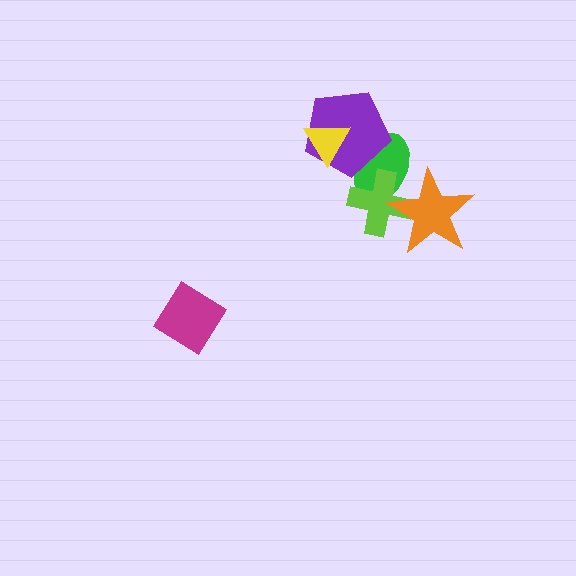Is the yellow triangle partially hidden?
No, no other shape covers it.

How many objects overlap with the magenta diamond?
0 objects overlap with the magenta diamond.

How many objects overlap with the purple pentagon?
2 objects overlap with the purple pentagon.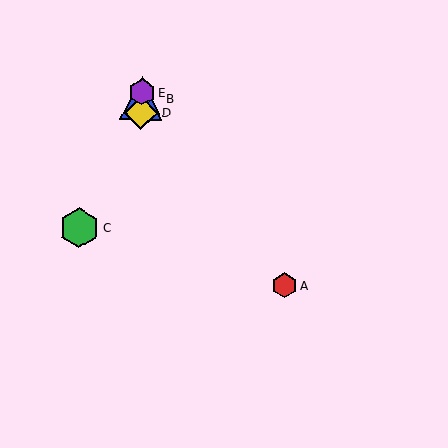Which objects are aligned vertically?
Objects B, D, E are aligned vertically.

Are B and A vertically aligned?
No, B is at x≈142 and A is at x≈285.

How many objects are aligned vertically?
3 objects (B, D, E) are aligned vertically.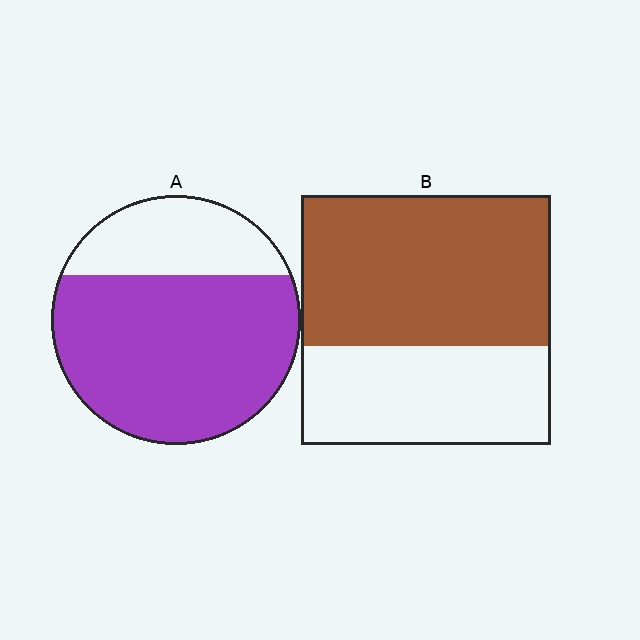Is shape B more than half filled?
Yes.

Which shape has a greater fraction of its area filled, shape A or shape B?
Shape A.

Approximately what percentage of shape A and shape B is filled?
A is approximately 70% and B is approximately 60%.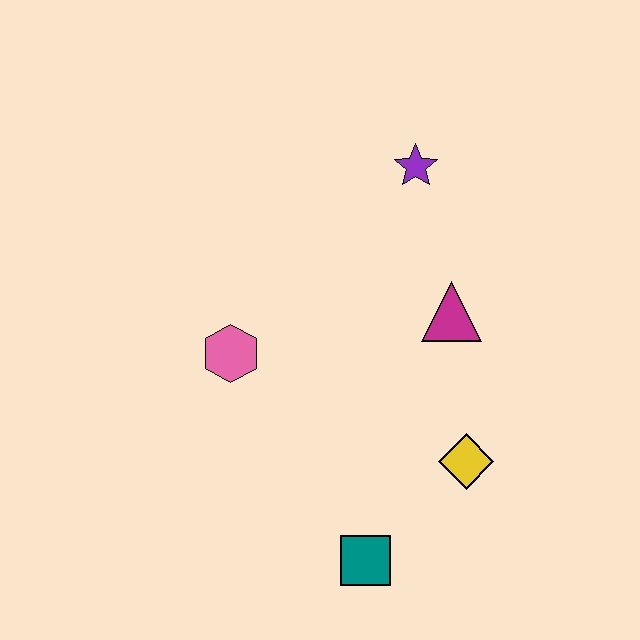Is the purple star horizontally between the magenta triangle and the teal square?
Yes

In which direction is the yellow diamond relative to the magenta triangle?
The yellow diamond is below the magenta triangle.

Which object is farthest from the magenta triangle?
The teal square is farthest from the magenta triangle.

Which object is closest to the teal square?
The yellow diamond is closest to the teal square.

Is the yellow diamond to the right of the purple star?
Yes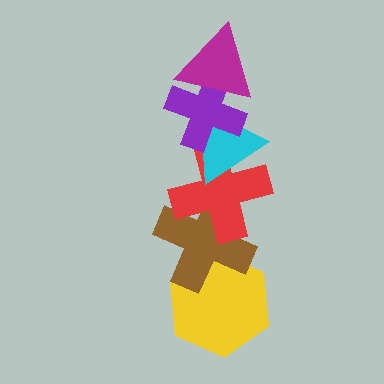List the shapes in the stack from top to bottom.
From top to bottom: the magenta triangle, the purple cross, the cyan triangle, the red cross, the brown cross, the yellow hexagon.